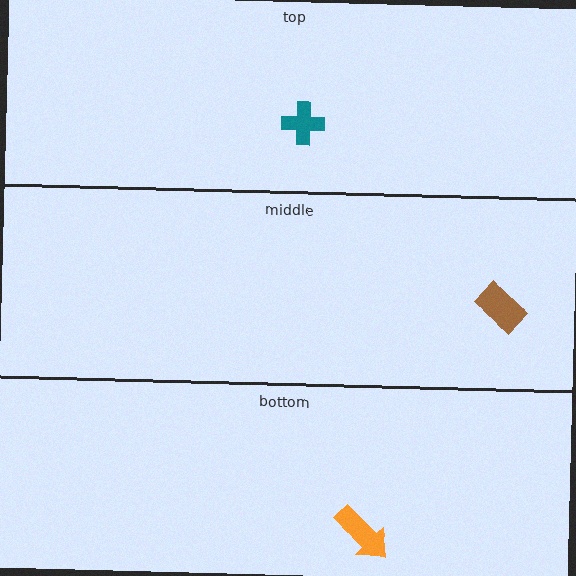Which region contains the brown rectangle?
The middle region.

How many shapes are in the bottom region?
1.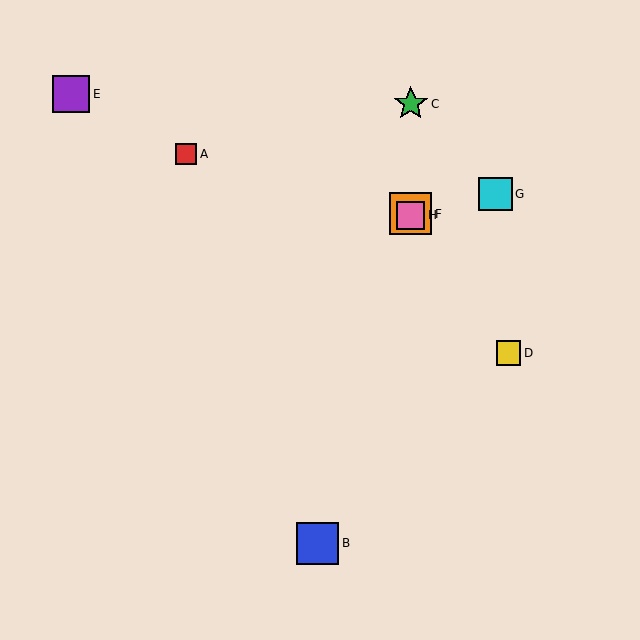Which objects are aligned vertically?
Objects C, F, H are aligned vertically.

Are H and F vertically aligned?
Yes, both are at x≈411.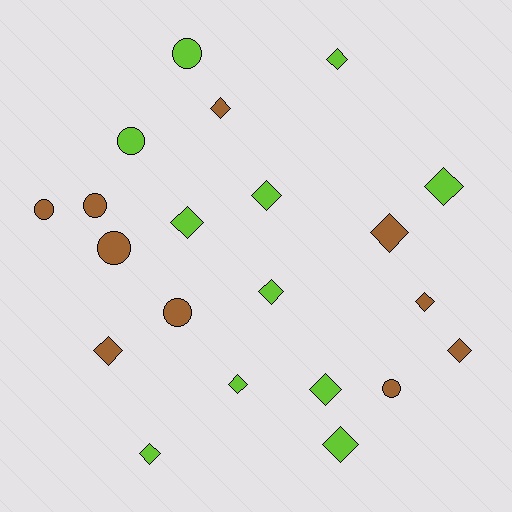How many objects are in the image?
There are 21 objects.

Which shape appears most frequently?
Diamond, with 14 objects.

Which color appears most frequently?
Lime, with 11 objects.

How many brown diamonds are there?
There are 5 brown diamonds.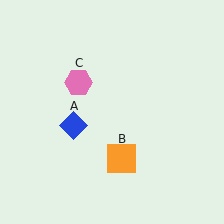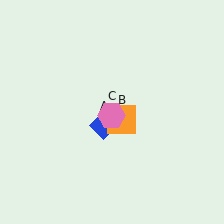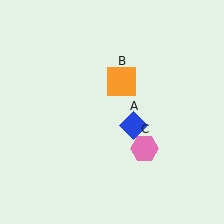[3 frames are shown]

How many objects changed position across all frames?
3 objects changed position: blue diamond (object A), orange square (object B), pink hexagon (object C).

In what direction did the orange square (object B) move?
The orange square (object B) moved up.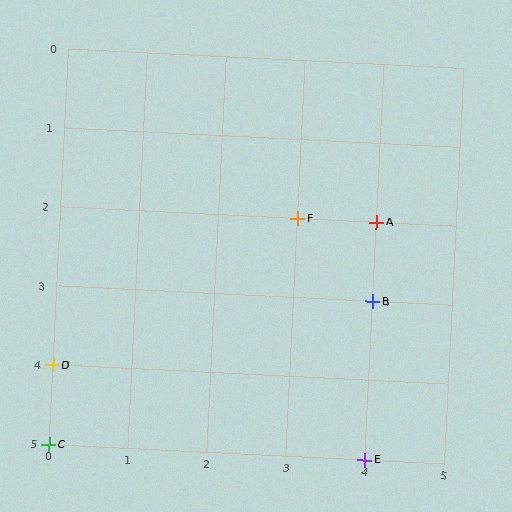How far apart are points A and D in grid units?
Points A and D are 4 columns and 2 rows apart (about 4.5 grid units diagonally).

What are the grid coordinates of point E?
Point E is at grid coordinates (4, 5).